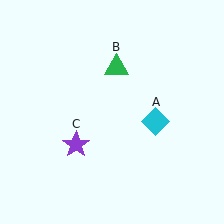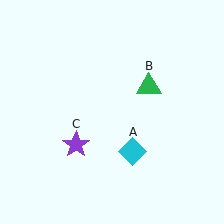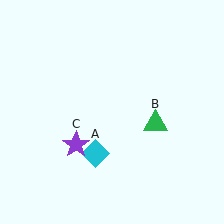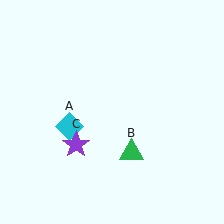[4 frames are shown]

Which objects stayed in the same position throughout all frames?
Purple star (object C) remained stationary.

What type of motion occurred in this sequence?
The cyan diamond (object A), green triangle (object B) rotated clockwise around the center of the scene.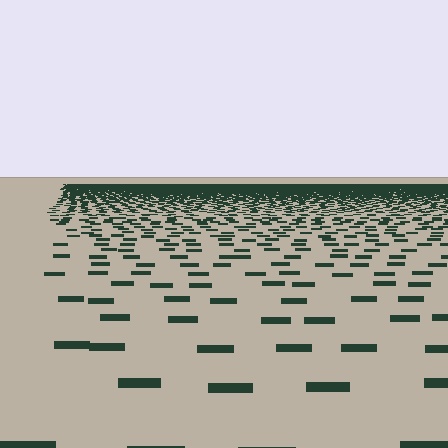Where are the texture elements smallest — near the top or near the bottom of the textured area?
Near the top.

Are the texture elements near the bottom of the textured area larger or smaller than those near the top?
Larger. Near the bottom, elements are closer to the viewer and appear at a bigger on-screen size.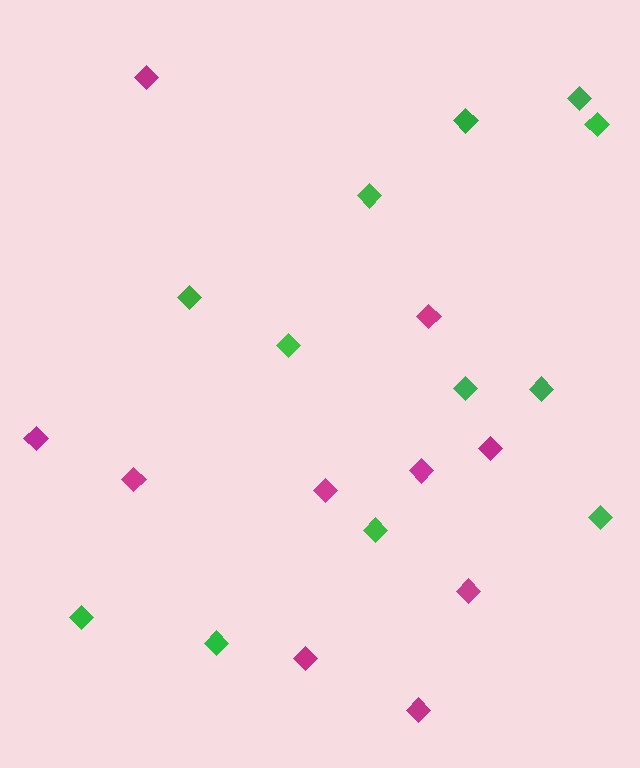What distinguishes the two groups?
There are 2 groups: one group of green diamonds (12) and one group of magenta diamonds (10).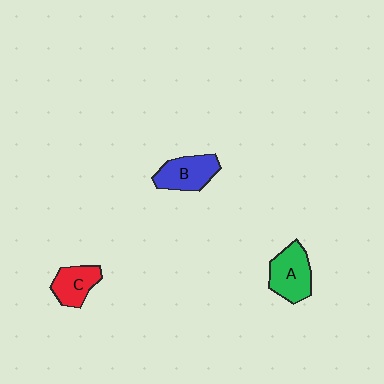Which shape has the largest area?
Shape A (green).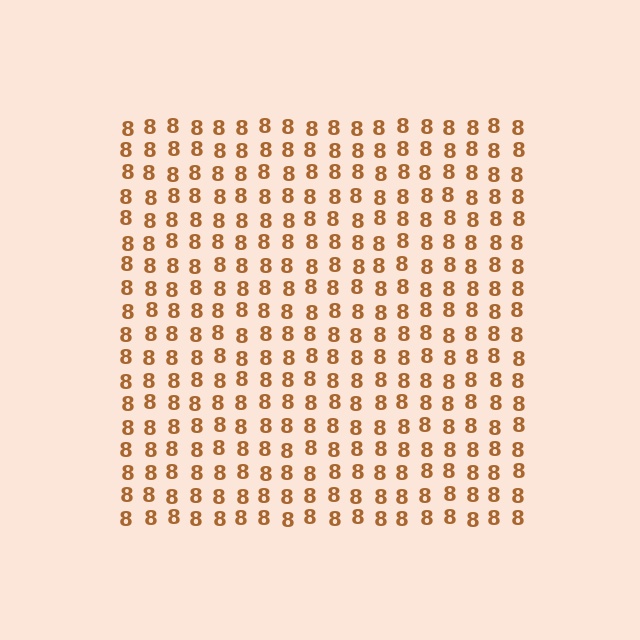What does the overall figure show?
The overall figure shows a square.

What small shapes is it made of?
It is made of small digit 8's.